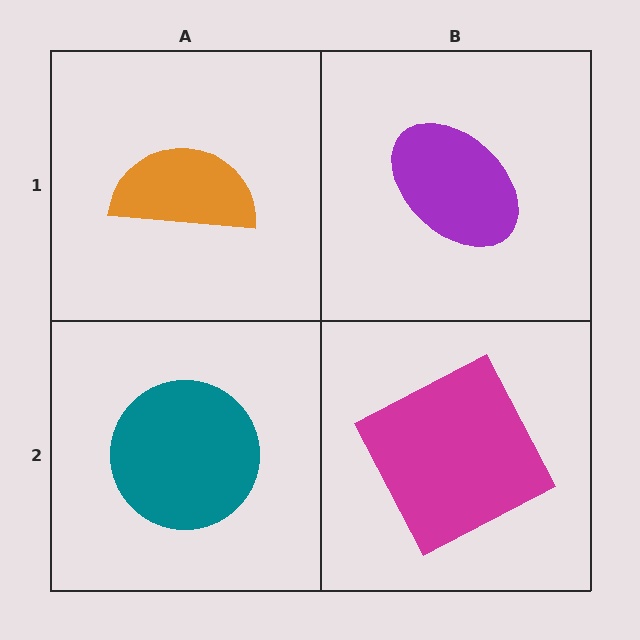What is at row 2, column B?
A magenta square.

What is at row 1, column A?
An orange semicircle.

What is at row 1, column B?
A purple ellipse.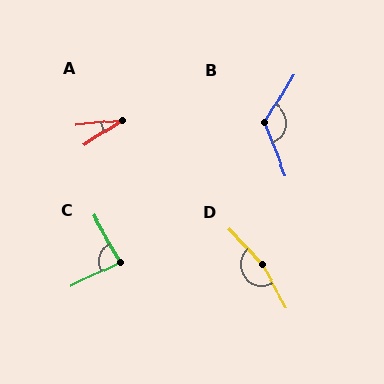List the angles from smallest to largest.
A (26°), C (87°), B (128°), D (167°).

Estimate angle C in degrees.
Approximately 87 degrees.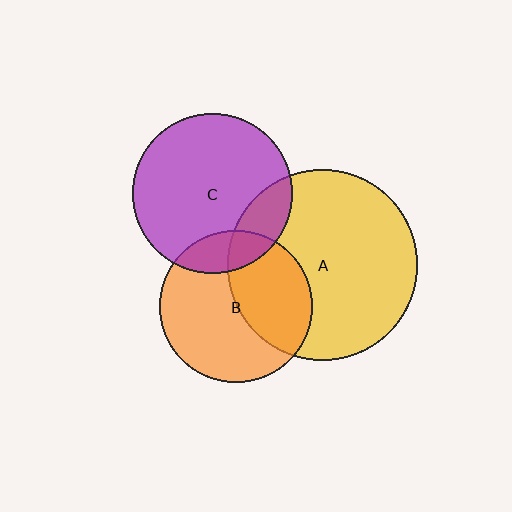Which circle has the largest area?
Circle A (yellow).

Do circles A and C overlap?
Yes.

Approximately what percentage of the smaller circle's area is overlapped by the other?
Approximately 20%.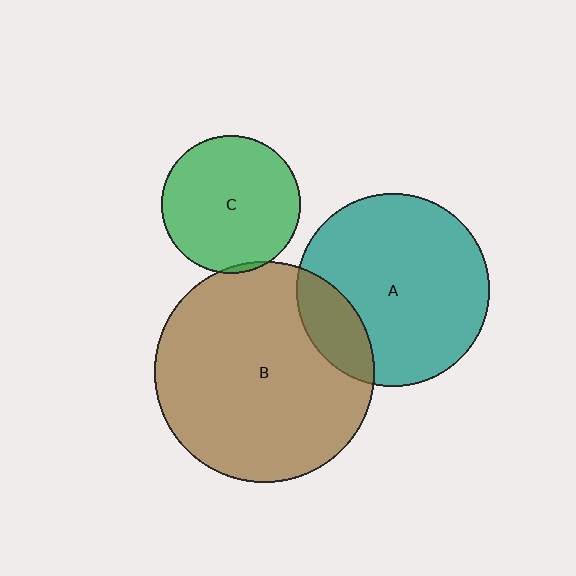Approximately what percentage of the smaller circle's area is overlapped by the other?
Approximately 5%.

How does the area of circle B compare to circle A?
Approximately 1.3 times.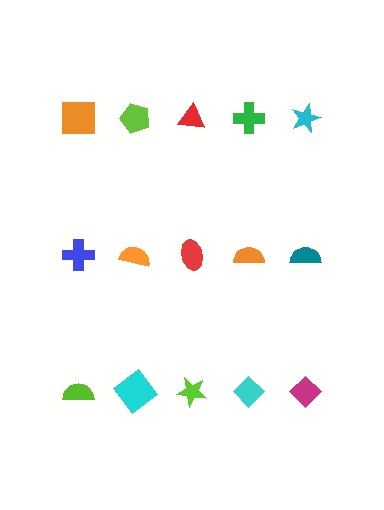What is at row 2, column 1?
A blue cross.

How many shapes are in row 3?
5 shapes.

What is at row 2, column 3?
A red ellipse.